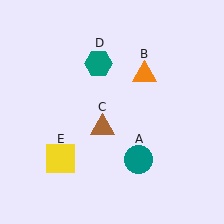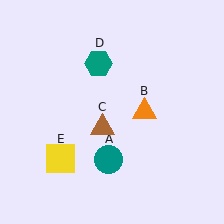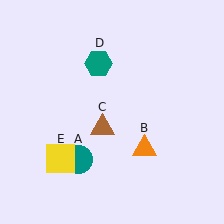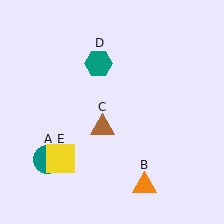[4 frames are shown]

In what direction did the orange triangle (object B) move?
The orange triangle (object B) moved down.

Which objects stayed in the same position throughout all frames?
Brown triangle (object C) and teal hexagon (object D) and yellow square (object E) remained stationary.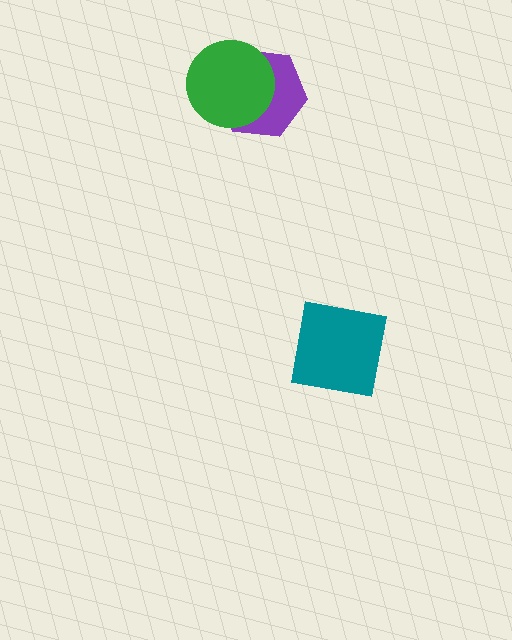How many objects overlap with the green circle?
1 object overlaps with the green circle.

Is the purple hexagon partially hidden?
Yes, it is partially covered by another shape.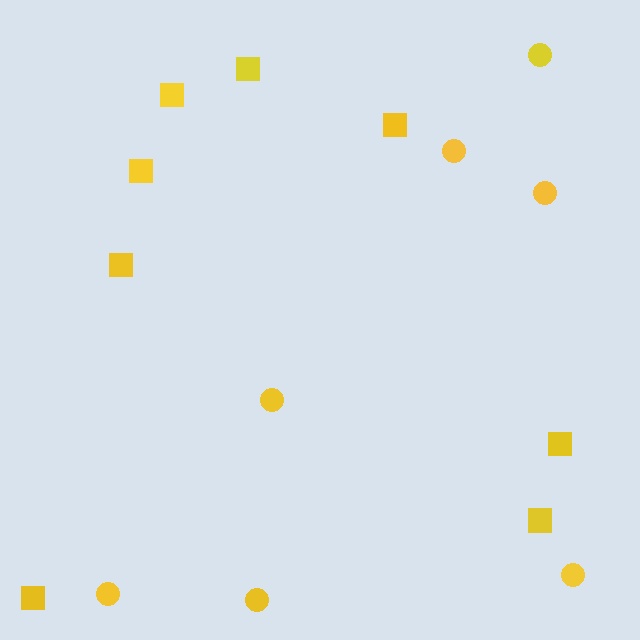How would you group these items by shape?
There are 2 groups: one group of squares (8) and one group of circles (7).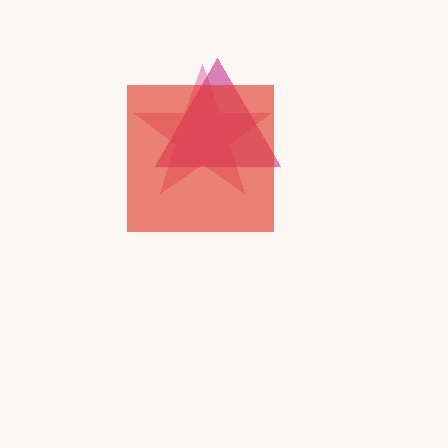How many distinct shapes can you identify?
There are 3 distinct shapes: a pink star, a magenta triangle, a red square.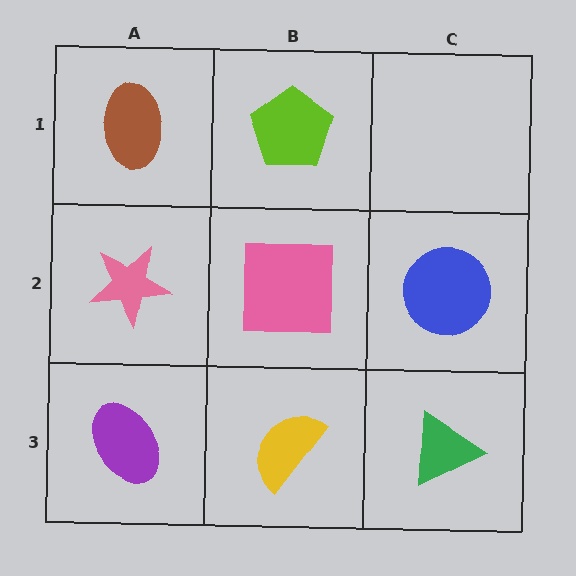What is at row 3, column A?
A purple ellipse.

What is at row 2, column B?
A pink square.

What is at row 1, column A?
A brown ellipse.